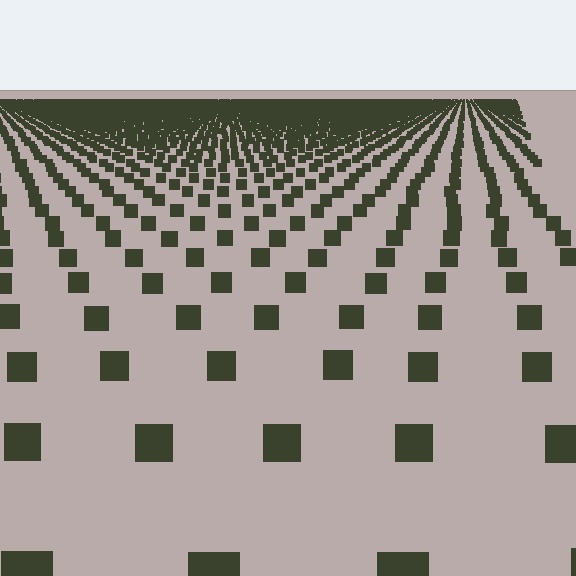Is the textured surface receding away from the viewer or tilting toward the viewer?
The surface is receding away from the viewer. Texture elements get smaller and denser toward the top.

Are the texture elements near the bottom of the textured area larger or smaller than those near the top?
Larger. Near the bottom, elements are closer to the viewer and appear at a bigger on-screen size.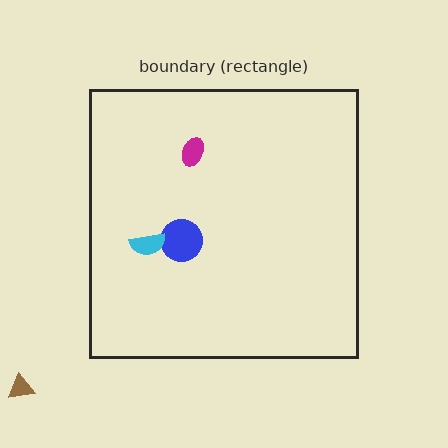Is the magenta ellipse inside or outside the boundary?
Inside.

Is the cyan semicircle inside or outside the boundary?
Inside.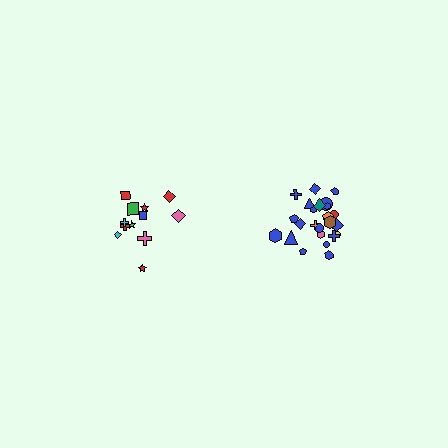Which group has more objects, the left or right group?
The right group.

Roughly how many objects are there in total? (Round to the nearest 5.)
Roughly 35 objects in total.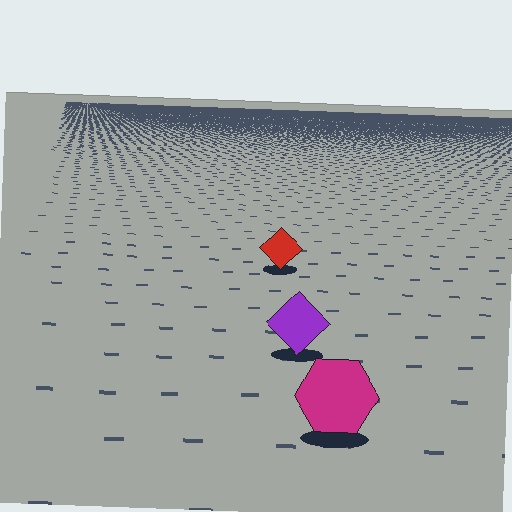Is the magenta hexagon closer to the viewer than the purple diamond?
Yes. The magenta hexagon is closer — you can tell from the texture gradient: the ground texture is coarser near it.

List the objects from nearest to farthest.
From nearest to farthest: the magenta hexagon, the purple diamond, the red diamond.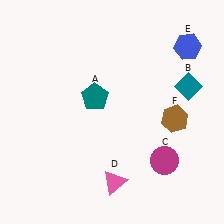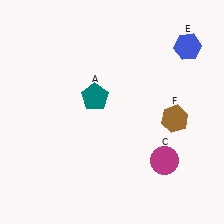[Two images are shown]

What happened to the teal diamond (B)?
The teal diamond (B) was removed in Image 2. It was in the top-right area of Image 1.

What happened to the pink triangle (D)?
The pink triangle (D) was removed in Image 2. It was in the bottom-right area of Image 1.